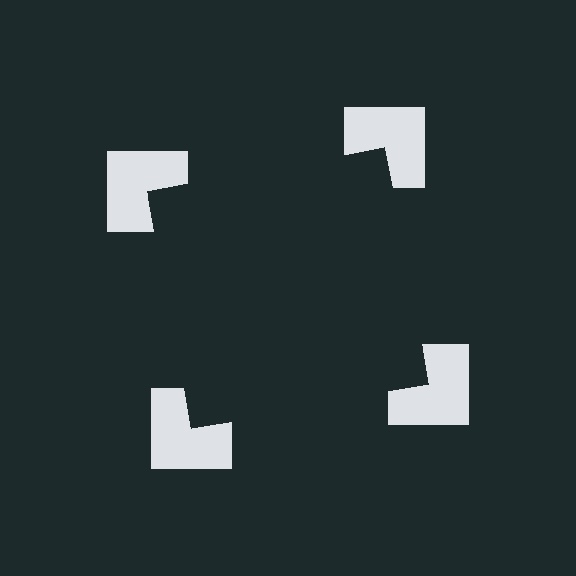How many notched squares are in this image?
There are 4 — one at each vertex of the illusory square.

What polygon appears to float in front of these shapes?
An illusory square — its edges are inferred from the aligned wedge cuts in the notched squares, not physically drawn.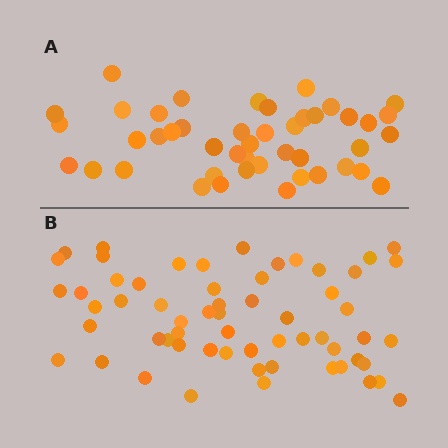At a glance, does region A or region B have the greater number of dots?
Region B (the bottom region) has more dots.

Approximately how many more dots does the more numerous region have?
Region B has approximately 15 more dots than region A.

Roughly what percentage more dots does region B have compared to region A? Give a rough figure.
About 35% more.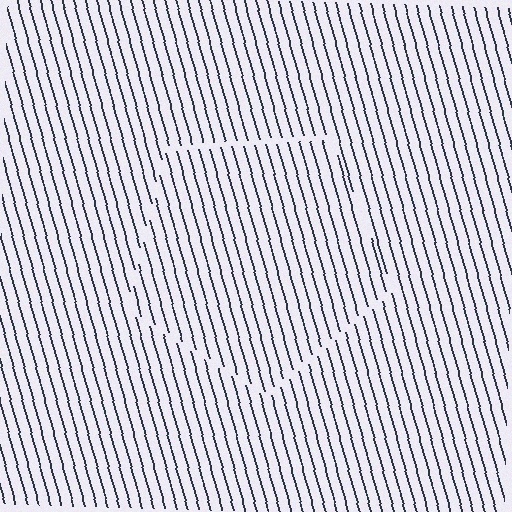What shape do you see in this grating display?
An illusory pentagon. The interior of the shape contains the same grating, shifted by half a period — the contour is defined by the phase discontinuity where line-ends from the inner and outer gratings abut.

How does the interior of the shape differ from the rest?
The interior of the shape contains the same grating, shifted by half a period — the contour is defined by the phase discontinuity where line-ends from the inner and outer gratings abut.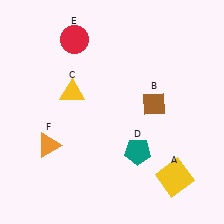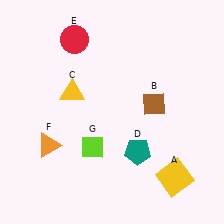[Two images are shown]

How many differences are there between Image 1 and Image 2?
There is 1 difference between the two images.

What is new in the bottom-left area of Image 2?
A lime diamond (G) was added in the bottom-left area of Image 2.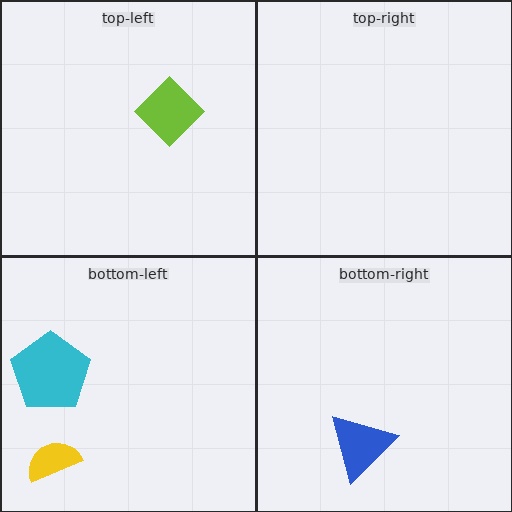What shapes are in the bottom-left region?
The yellow semicircle, the cyan pentagon.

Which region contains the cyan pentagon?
The bottom-left region.